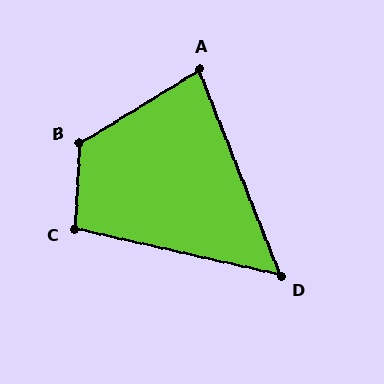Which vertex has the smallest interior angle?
D, at approximately 56 degrees.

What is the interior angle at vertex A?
Approximately 80 degrees (acute).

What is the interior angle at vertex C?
Approximately 100 degrees (obtuse).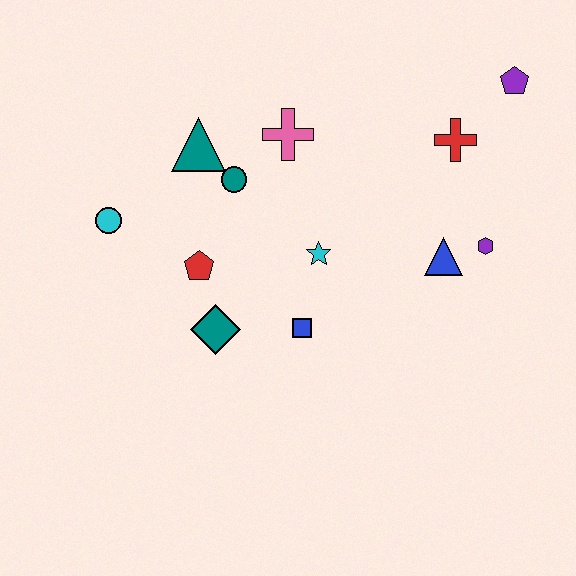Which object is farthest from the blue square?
The purple pentagon is farthest from the blue square.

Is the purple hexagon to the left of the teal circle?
No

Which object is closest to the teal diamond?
The red pentagon is closest to the teal diamond.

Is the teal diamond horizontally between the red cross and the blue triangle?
No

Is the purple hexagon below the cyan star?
No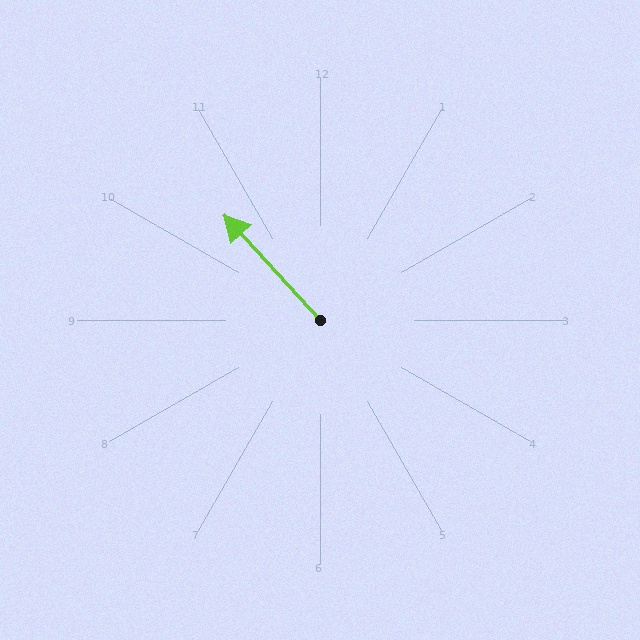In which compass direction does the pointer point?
Northwest.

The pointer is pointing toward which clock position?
Roughly 11 o'clock.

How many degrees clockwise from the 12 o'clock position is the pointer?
Approximately 317 degrees.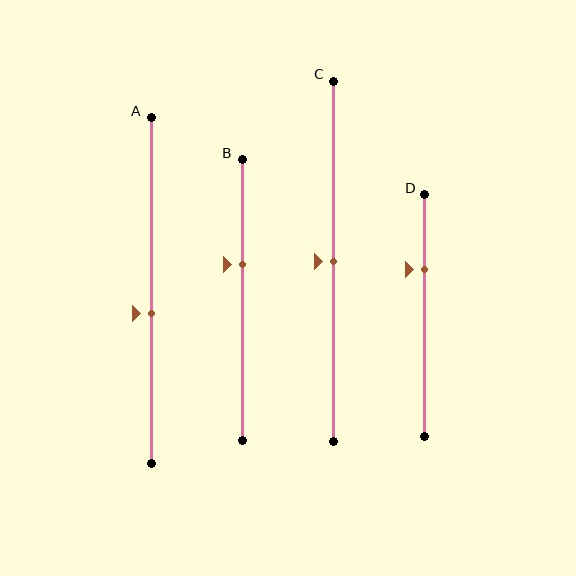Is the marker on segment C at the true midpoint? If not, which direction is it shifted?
Yes, the marker on segment C is at the true midpoint.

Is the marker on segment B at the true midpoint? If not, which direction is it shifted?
No, the marker on segment B is shifted upward by about 13% of the segment length.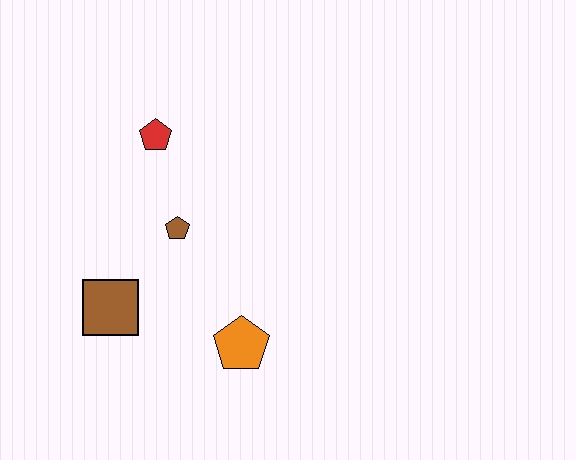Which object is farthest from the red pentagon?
The orange pentagon is farthest from the red pentagon.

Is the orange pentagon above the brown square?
No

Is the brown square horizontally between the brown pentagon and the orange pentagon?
No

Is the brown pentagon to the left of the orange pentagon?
Yes